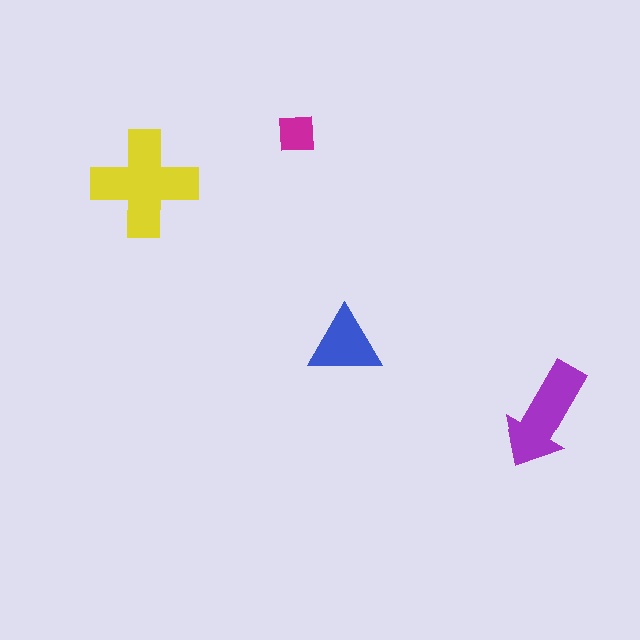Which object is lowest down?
The purple arrow is bottommost.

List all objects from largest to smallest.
The yellow cross, the purple arrow, the blue triangle, the magenta square.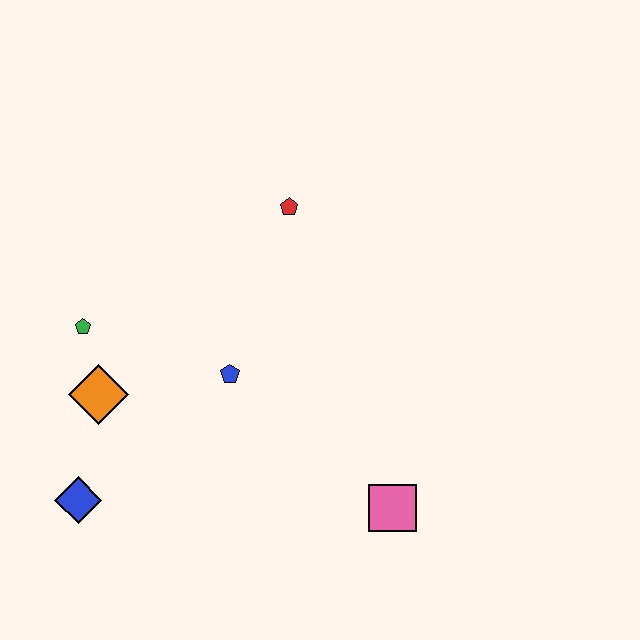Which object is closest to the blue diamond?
The orange diamond is closest to the blue diamond.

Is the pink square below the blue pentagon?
Yes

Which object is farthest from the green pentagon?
The pink square is farthest from the green pentagon.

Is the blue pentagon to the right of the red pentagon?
No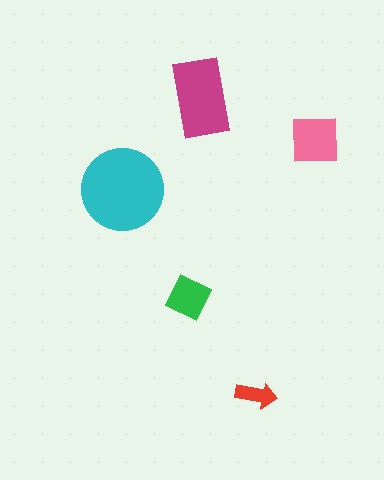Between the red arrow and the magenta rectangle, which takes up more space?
The magenta rectangle.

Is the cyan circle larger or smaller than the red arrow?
Larger.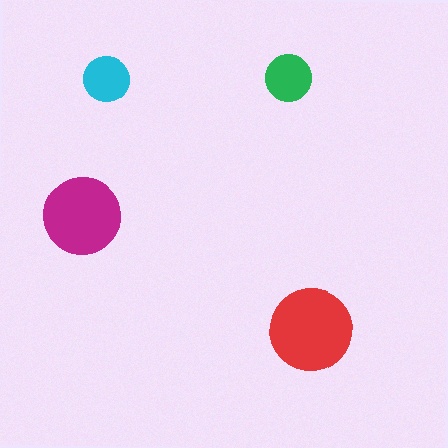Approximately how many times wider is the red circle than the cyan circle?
About 2 times wider.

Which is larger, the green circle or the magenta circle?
The magenta one.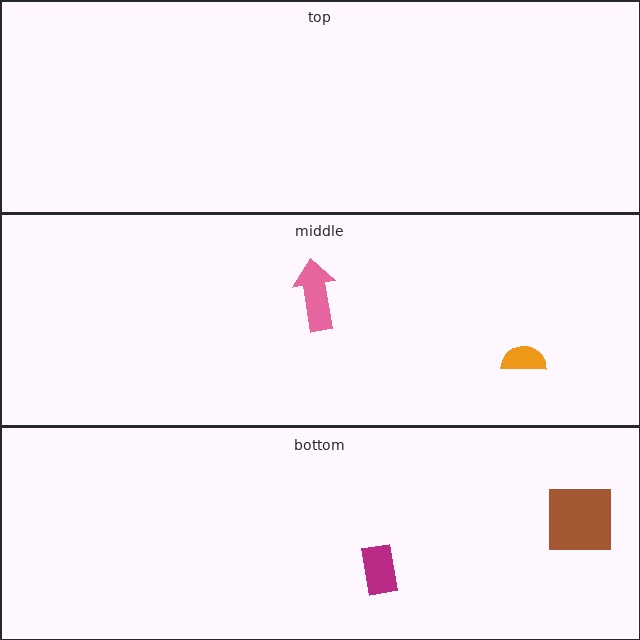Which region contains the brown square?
The bottom region.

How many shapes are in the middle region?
2.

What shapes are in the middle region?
The orange semicircle, the pink arrow.